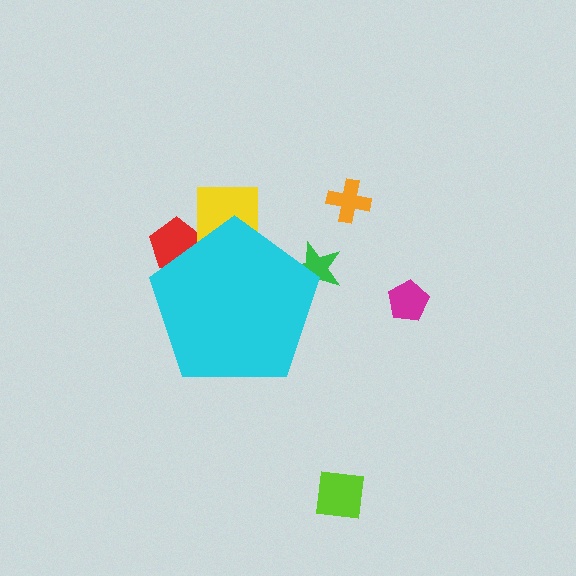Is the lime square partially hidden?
No, the lime square is fully visible.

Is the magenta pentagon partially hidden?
No, the magenta pentagon is fully visible.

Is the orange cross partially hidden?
No, the orange cross is fully visible.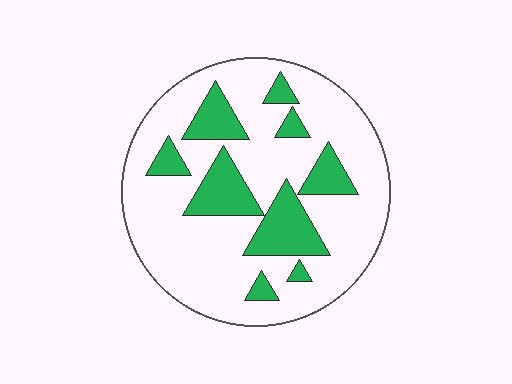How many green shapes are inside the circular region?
9.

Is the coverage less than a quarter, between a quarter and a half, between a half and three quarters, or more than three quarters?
Less than a quarter.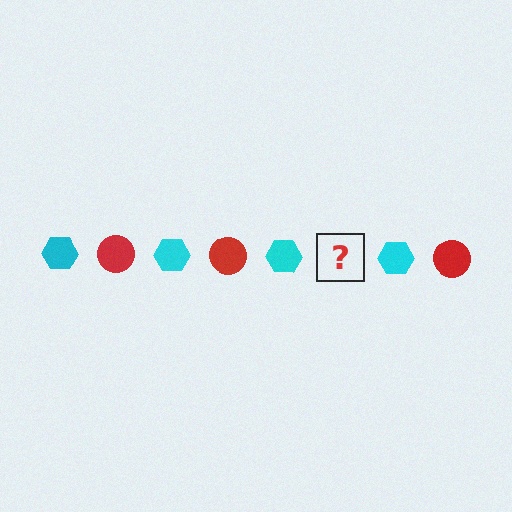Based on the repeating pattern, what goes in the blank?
The blank should be a red circle.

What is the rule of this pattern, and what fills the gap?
The rule is that the pattern alternates between cyan hexagon and red circle. The gap should be filled with a red circle.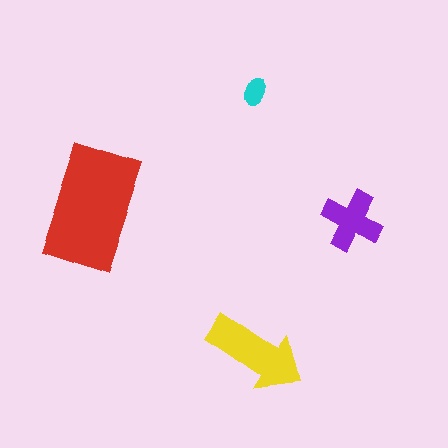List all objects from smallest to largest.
The cyan ellipse, the purple cross, the yellow arrow, the red rectangle.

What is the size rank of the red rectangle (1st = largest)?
1st.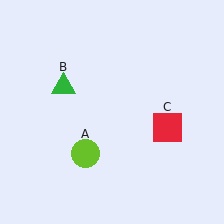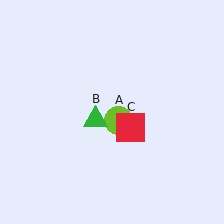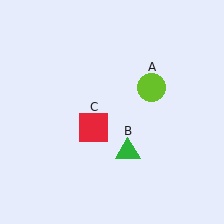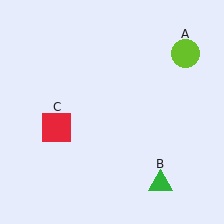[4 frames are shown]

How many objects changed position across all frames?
3 objects changed position: lime circle (object A), green triangle (object B), red square (object C).